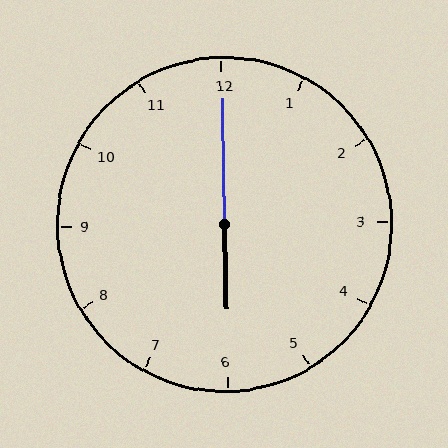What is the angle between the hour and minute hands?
Approximately 180 degrees.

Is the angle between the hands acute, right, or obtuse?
It is obtuse.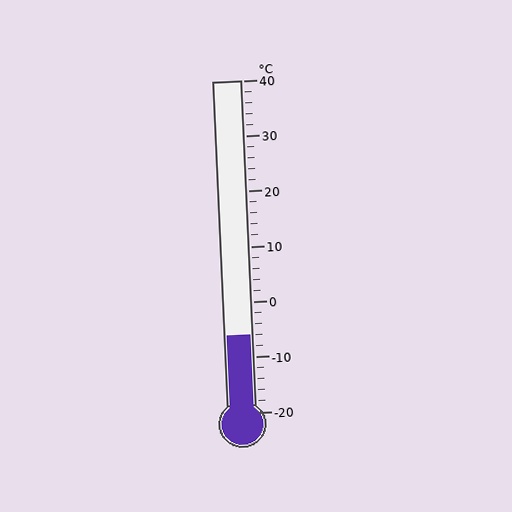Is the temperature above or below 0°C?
The temperature is below 0°C.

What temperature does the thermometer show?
The thermometer shows approximately -6°C.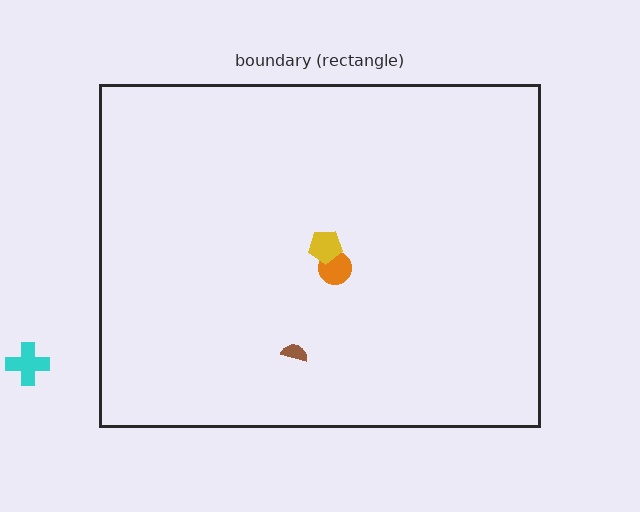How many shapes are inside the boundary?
3 inside, 1 outside.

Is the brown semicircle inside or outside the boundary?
Inside.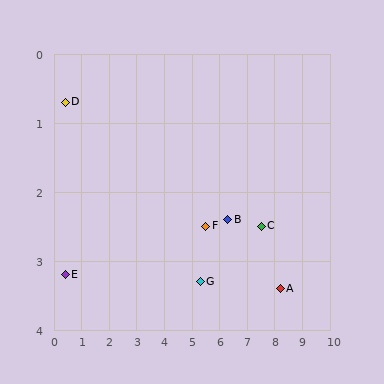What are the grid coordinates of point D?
Point D is at approximately (0.4, 0.7).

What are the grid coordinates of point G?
Point G is at approximately (5.3, 3.3).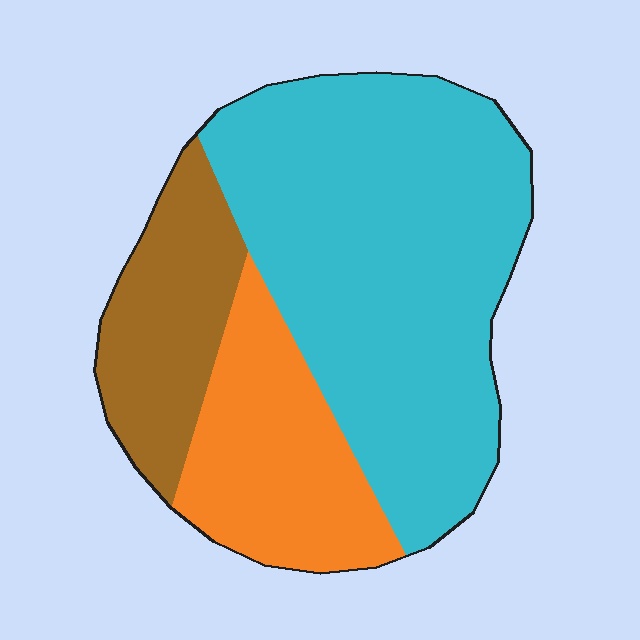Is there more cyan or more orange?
Cyan.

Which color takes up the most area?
Cyan, at roughly 60%.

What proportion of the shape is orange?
Orange takes up between a sixth and a third of the shape.